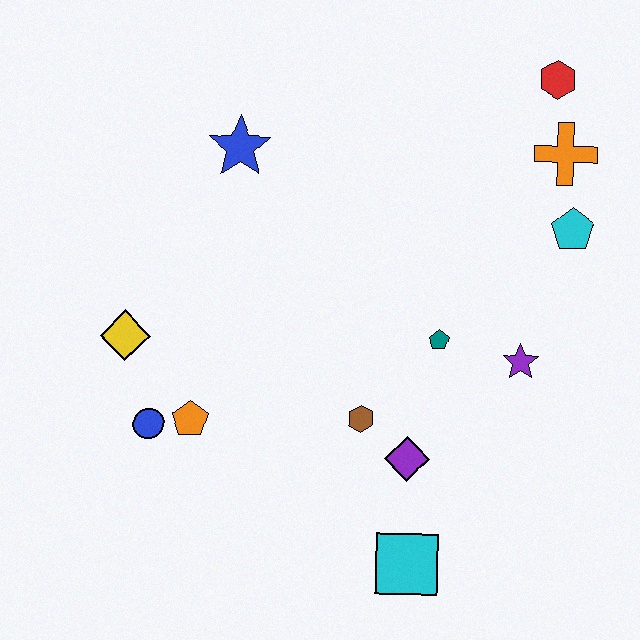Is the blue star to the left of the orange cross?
Yes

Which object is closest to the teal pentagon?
The purple star is closest to the teal pentagon.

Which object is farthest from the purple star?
The yellow diamond is farthest from the purple star.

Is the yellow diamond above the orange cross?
No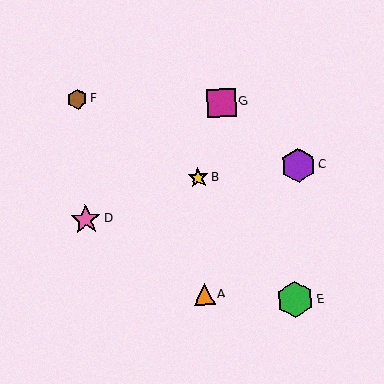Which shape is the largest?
The green hexagon (labeled E) is the largest.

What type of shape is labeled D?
Shape D is a pink star.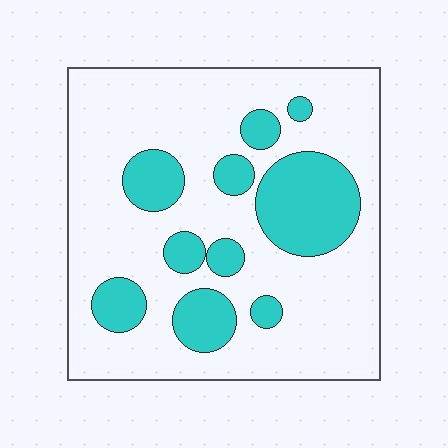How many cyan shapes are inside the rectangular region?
10.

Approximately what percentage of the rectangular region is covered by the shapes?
Approximately 25%.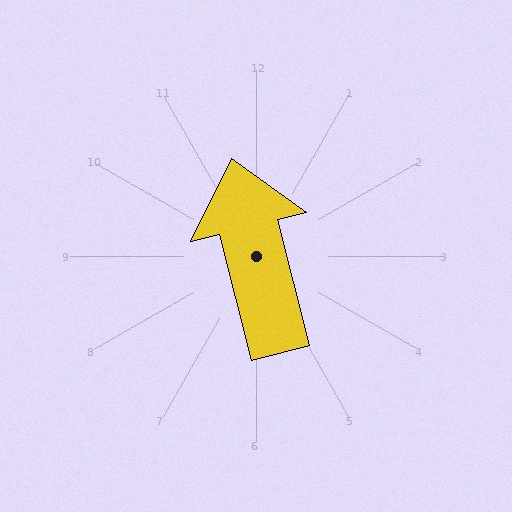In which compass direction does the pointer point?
North.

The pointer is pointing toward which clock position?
Roughly 12 o'clock.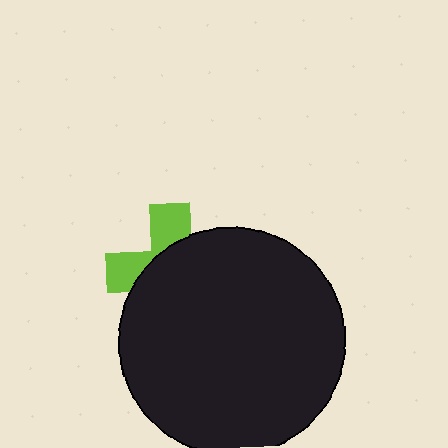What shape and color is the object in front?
The object in front is a black circle.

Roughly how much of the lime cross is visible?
A small part of it is visible (roughly 35%).